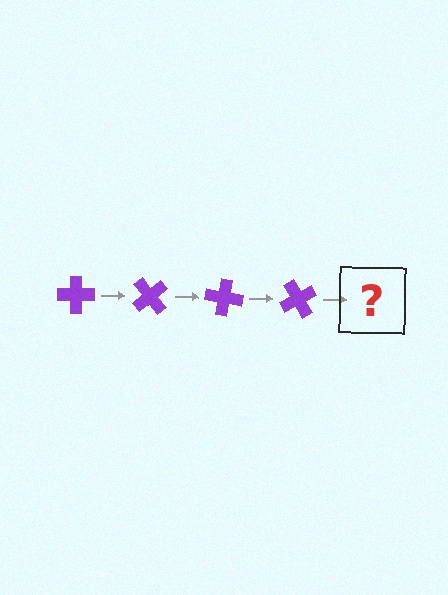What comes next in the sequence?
The next element should be a purple cross rotated 200 degrees.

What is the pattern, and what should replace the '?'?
The pattern is that the cross rotates 50 degrees each step. The '?' should be a purple cross rotated 200 degrees.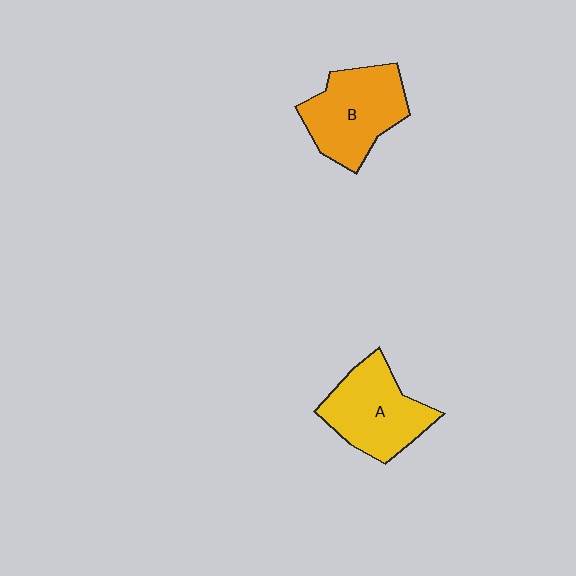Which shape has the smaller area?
Shape A (yellow).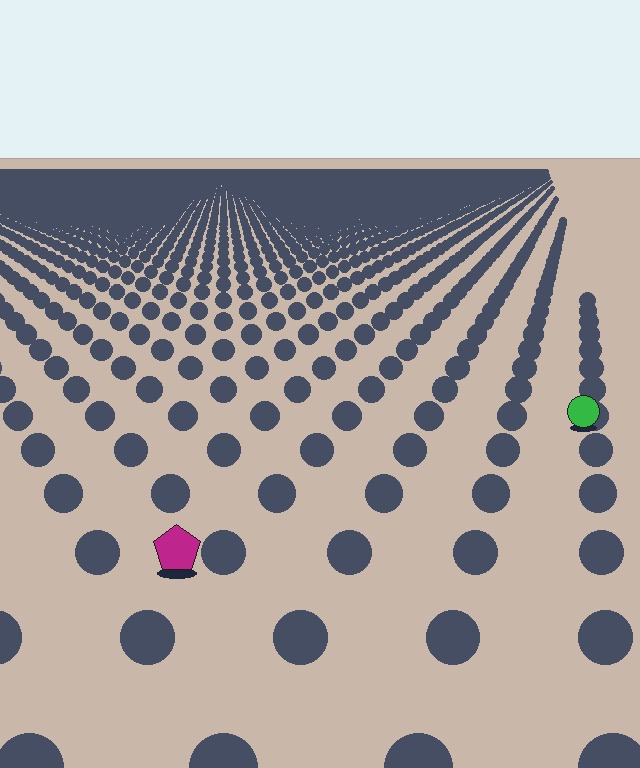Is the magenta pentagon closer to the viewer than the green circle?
Yes. The magenta pentagon is closer — you can tell from the texture gradient: the ground texture is coarser near it.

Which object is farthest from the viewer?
The green circle is farthest from the viewer. It appears smaller and the ground texture around it is denser.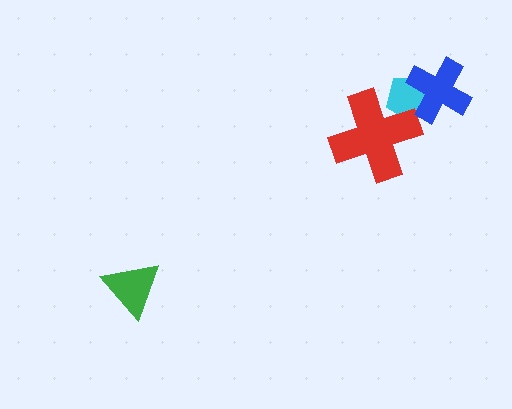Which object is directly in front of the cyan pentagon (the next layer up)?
The red cross is directly in front of the cyan pentagon.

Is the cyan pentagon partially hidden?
Yes, it is partially covered by another shape.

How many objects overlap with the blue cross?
1 object overlaps with the blue cross.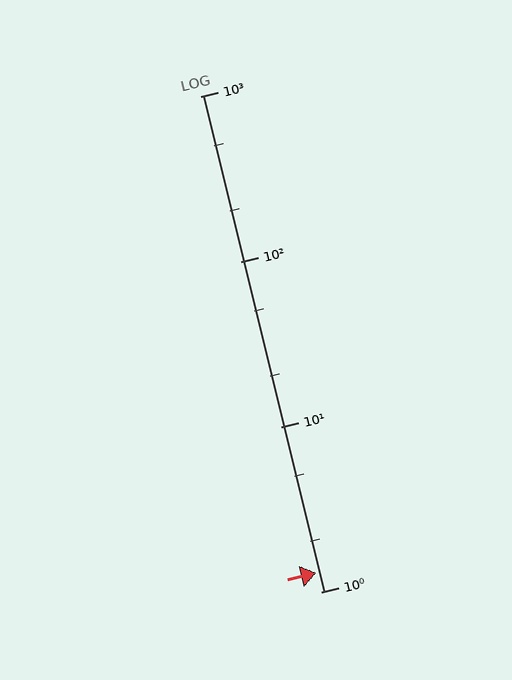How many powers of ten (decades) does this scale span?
The scale spans 3 decades, from 1 to 1000.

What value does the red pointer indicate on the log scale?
The pointer indicates approximately 1.3.